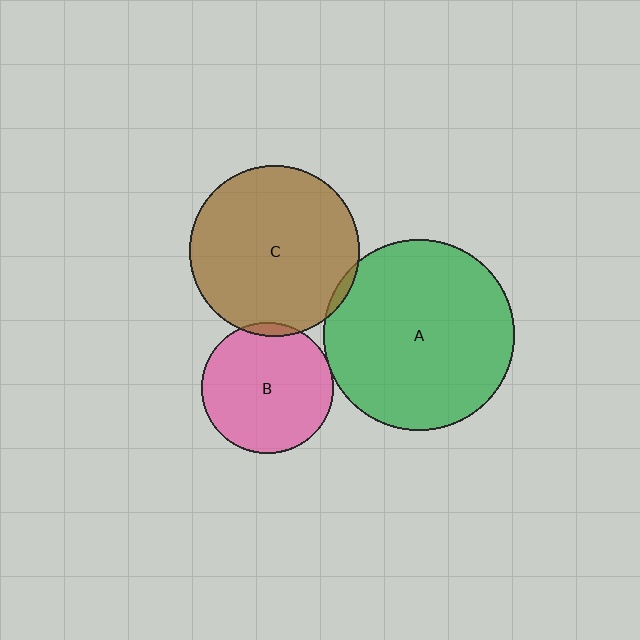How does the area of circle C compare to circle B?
Approximately 1.7 times.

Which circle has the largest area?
Circle A (green).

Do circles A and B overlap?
Yes.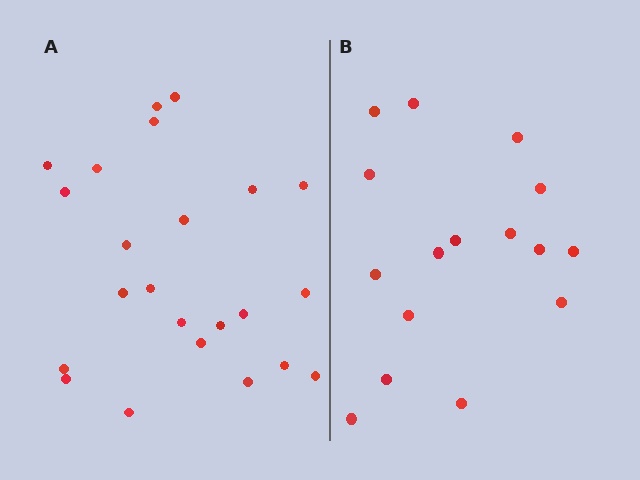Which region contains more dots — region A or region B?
Region A (the left region) has more dots.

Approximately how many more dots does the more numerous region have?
Region A has roughly 8 or so more dots than region B.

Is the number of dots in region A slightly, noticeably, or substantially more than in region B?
Region A has noticeably more, but not dramatically so. The ratio is roughly 1.4 to 1.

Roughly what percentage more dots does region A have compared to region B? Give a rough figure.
About 45% more.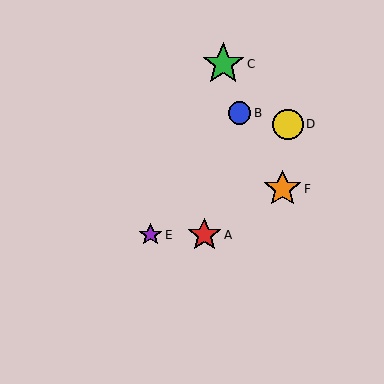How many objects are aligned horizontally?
2 objects (A, E) are aligned horizontally.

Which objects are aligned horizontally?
Objects A, E are aligned horizontally.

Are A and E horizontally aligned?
Yes, both are at y≈235.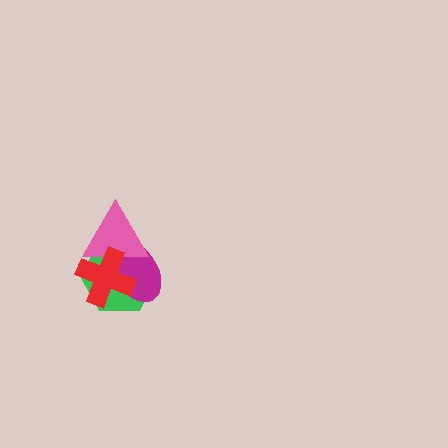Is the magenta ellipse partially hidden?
Yes, it is partially covered by another shape.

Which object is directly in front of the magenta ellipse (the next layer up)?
The pink triangle is directly in front of the magenta ellipse.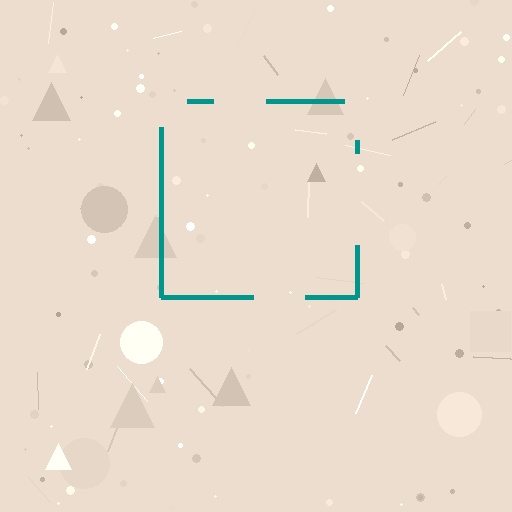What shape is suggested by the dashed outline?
The dashed outline suggests a square.